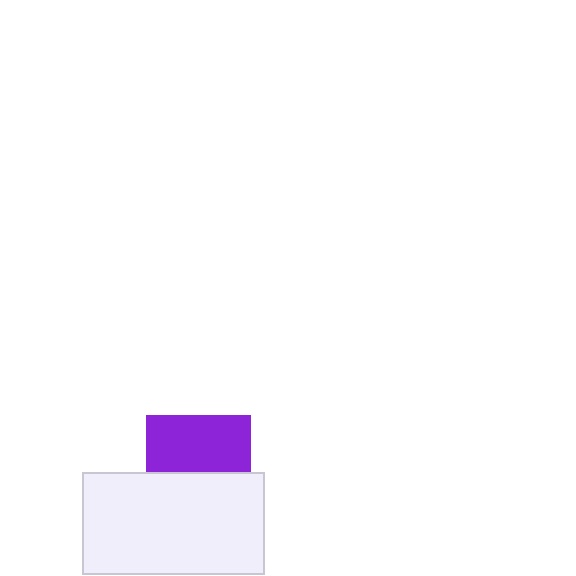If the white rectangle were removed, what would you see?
You would see the complete purple square.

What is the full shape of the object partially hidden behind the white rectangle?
The partially hidden object is a purple square.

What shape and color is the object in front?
The object in front is a white rectangle.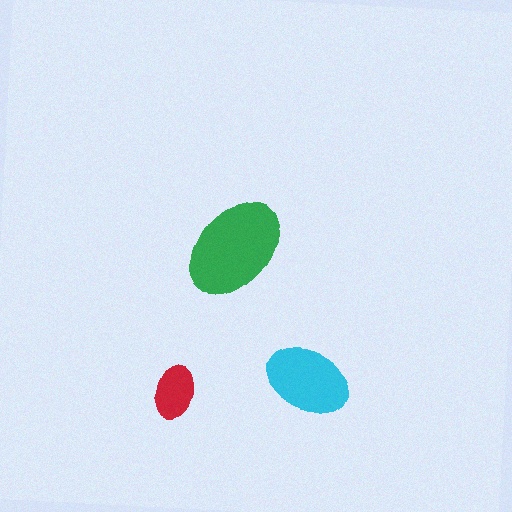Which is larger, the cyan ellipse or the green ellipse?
The green one.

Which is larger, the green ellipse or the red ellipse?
The green one.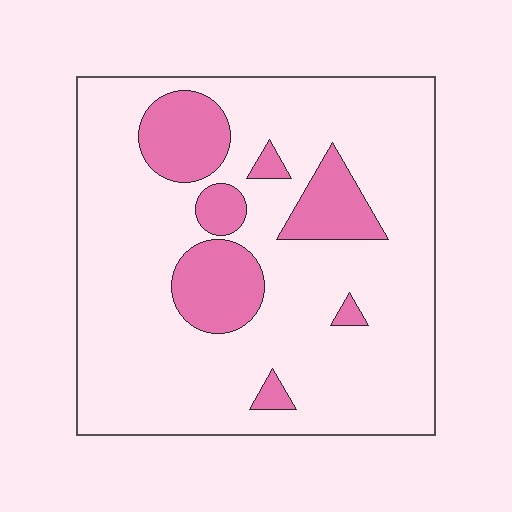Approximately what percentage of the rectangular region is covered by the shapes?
Approximately 20%.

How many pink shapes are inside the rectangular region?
7.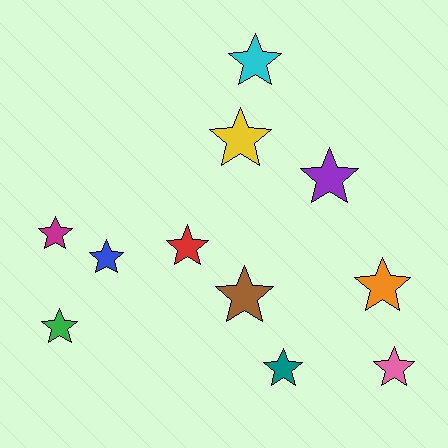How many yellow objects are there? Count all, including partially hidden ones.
There is 1 yellow object.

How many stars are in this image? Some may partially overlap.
There are 11 stars.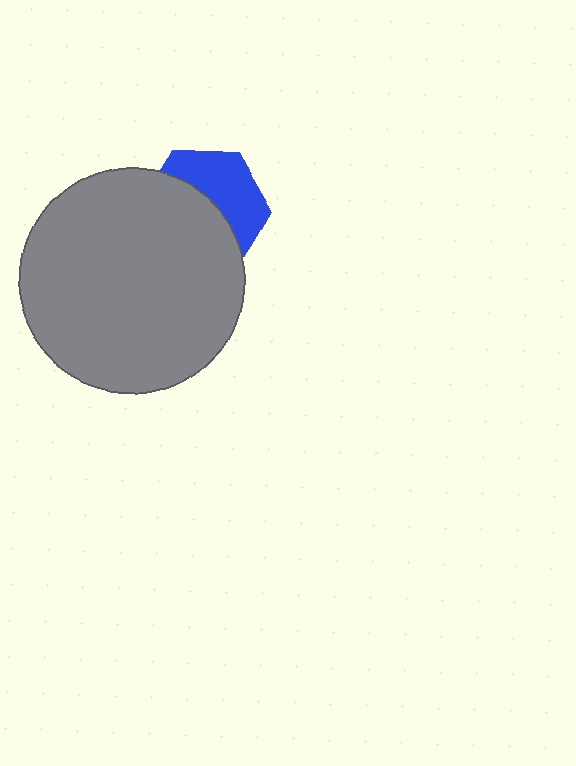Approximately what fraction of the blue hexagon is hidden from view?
Roughly 56% of the blue hexagon is hidden behind the gray circle.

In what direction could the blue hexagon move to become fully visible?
The blue hexagon could move toward the upper-right. That would shift it out from behind the gray circle entirely.